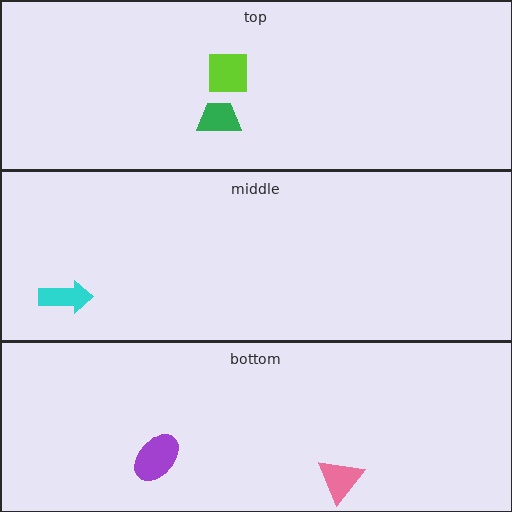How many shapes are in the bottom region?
2.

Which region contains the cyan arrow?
The middle region.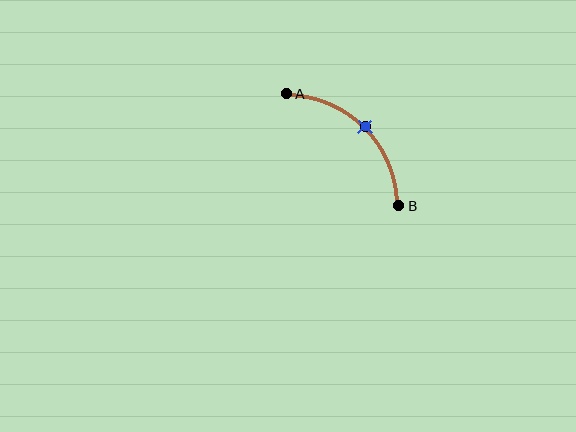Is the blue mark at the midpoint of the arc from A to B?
Yes. The blue mark lies on the arc at equal arc-length from both A and B — it is the arc midpoint.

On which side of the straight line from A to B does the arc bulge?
The arc bulges above and to the right of the straight line connecting A and B.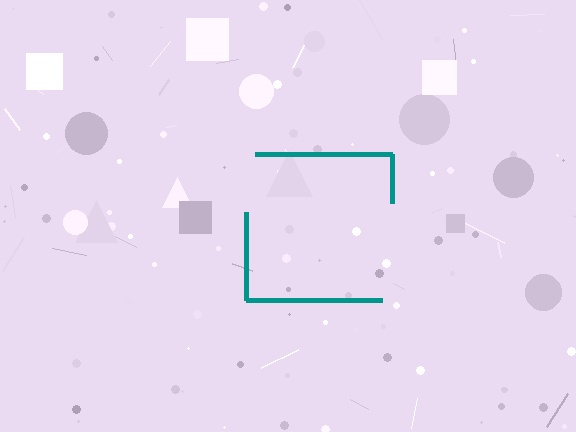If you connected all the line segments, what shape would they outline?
They would outline a square.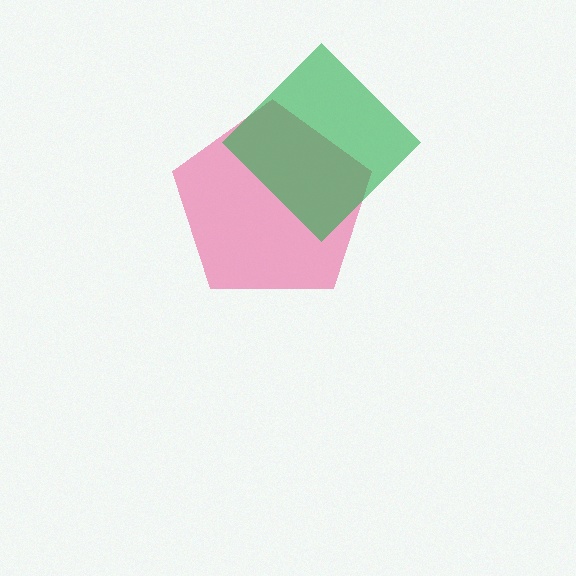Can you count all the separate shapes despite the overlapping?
Yes, there are 2 separate shapes.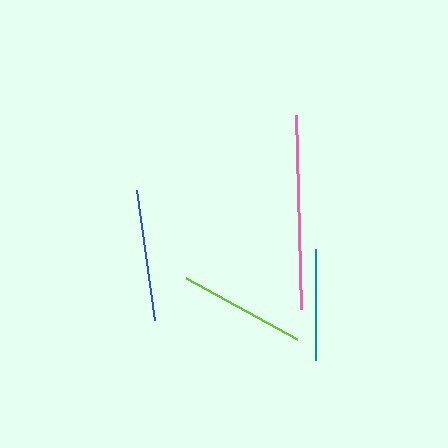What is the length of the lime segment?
The lime segment is approximately 126 pixels long.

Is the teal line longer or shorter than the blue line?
The blue line is longer than the teal line.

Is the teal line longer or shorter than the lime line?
The lime line is longer than the teal line.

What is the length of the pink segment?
The pink segment is approximately 194 pixels long.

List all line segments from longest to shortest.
From longest to shortest: pink, blue, lime, teal.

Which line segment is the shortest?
The teal line is the shortest at approximately 111 pixels.